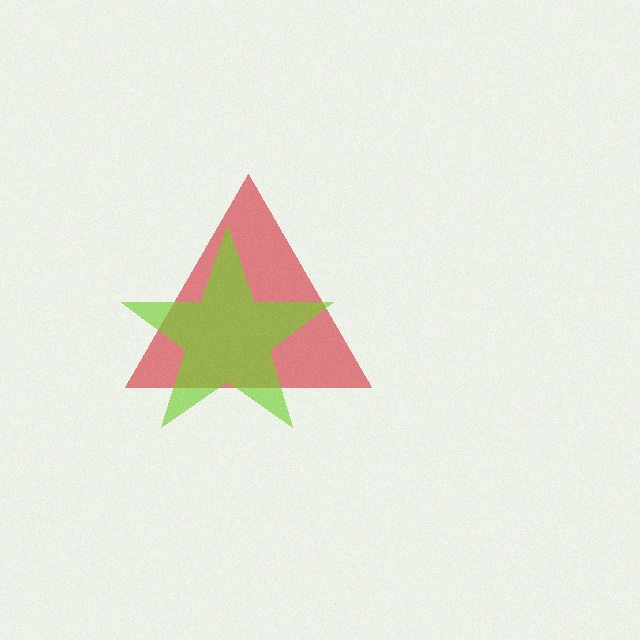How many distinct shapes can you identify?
There are 2 distinct shapes: a red triangle, a lime star.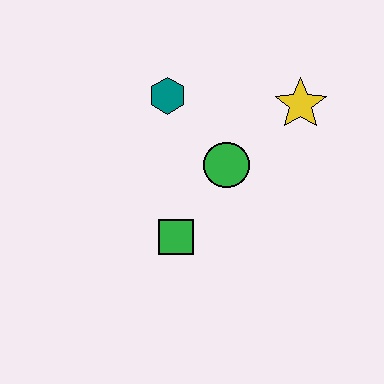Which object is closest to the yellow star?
The green circle is closest to the yellow star.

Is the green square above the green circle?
No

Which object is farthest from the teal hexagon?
The green square is farthest from the teal hexagon.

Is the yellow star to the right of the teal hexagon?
Yes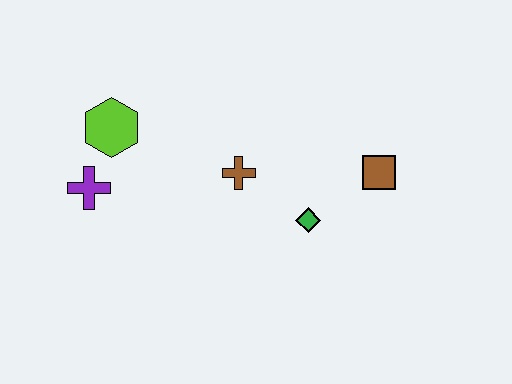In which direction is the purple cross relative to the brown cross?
The purple cross is to the left of the brown cross.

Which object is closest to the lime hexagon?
The purple cross is closest to the lime hexagon.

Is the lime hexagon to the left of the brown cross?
Yes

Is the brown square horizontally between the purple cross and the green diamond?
No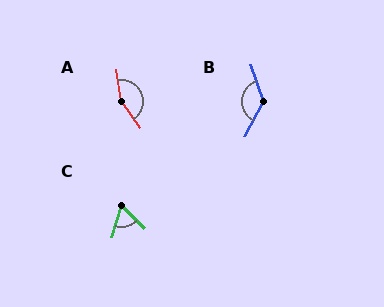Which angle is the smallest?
C, at approximately 61 degrees.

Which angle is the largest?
A, at approximately 152 degrees.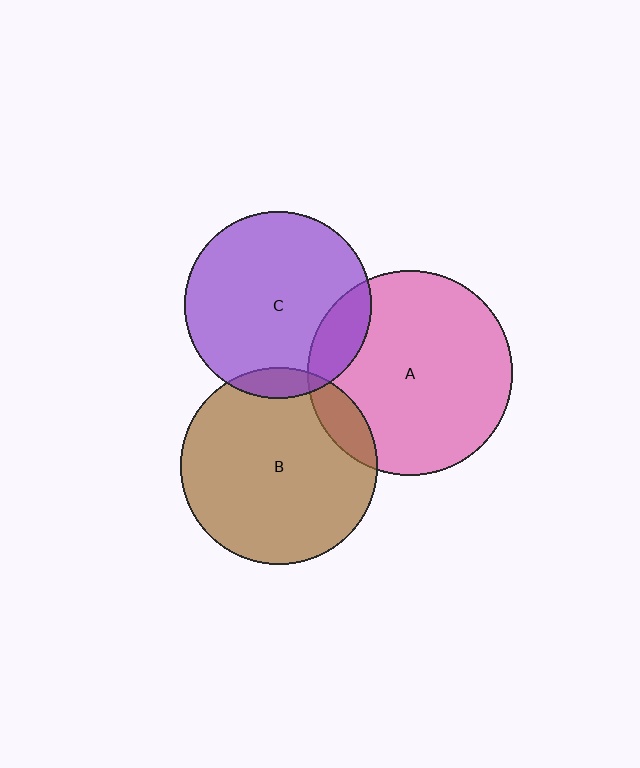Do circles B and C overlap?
Yes.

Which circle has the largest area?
Circle A (pink).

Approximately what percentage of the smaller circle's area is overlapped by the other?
Approximately 10%.